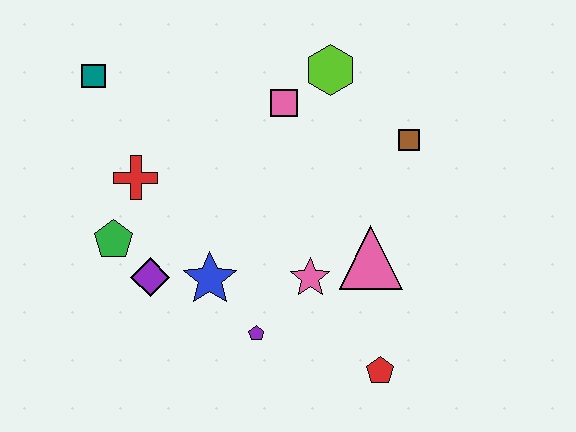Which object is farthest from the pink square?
The red pentagon is farthest from the pink square.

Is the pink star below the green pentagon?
Yes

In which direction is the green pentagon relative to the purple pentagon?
The green pentagon is to the left of the purple pentagon.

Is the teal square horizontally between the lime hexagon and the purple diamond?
No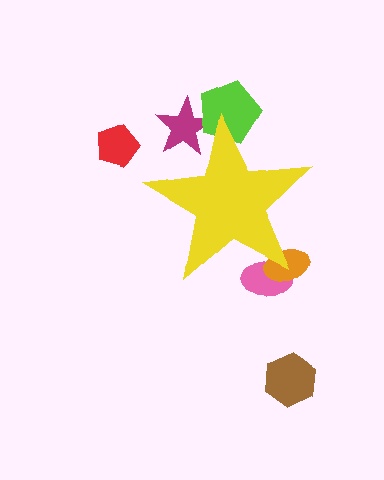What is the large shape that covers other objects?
A yellow star.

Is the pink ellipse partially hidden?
Yes, the pink ellipse is partially hidden behind the yellow star.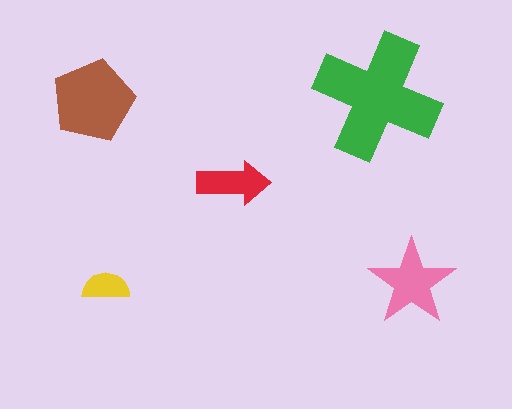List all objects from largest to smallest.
The green cross, the brown pentagon, the pink star, the red arrow, the yellow semicircle.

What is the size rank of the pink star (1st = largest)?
3rd.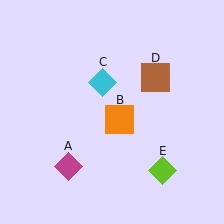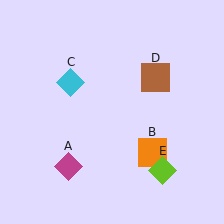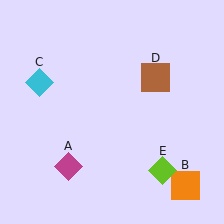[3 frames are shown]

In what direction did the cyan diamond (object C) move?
The cyan diamond (object C) moved left.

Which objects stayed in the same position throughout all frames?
Magenta diamond (object A) and brown square (object D) and lime diamond (object E) remained stationary.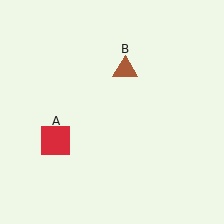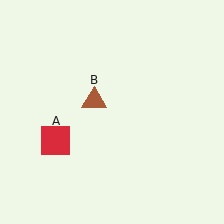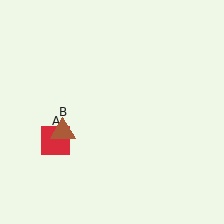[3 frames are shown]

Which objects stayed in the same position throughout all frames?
Red square (object A) remained stationary.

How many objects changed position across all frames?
1 object changed position: brown triangle (object B).